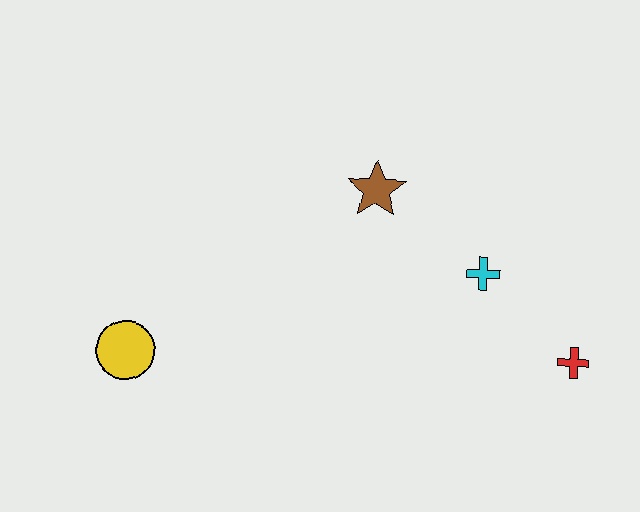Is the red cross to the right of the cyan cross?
Yes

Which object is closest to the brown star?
The cyan cross is closest to the brown star.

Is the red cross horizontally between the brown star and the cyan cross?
No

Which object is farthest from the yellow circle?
The red cross is farthest from the yellow circle.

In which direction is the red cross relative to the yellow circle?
The red cross is to the right of the yellow circle.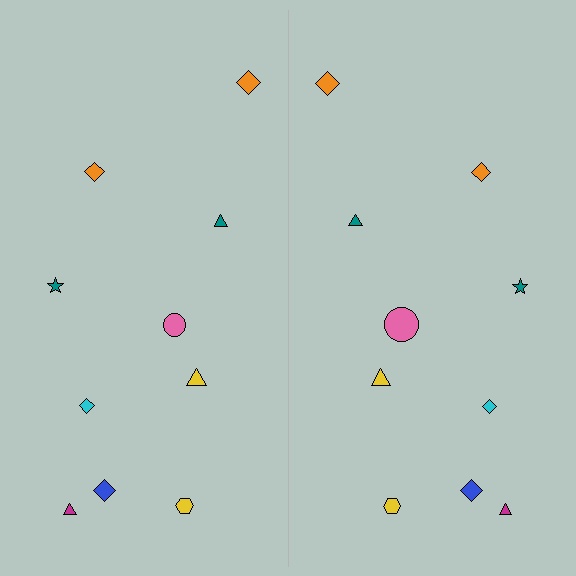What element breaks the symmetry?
The pink circle on the right side has a different size than its mirror counterpart.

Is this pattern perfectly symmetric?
No, the pattern is not perfectly symmetric. The pink circle on the right side has a different size than its mirror counterpart.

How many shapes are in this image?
There are 20 shapes in this image.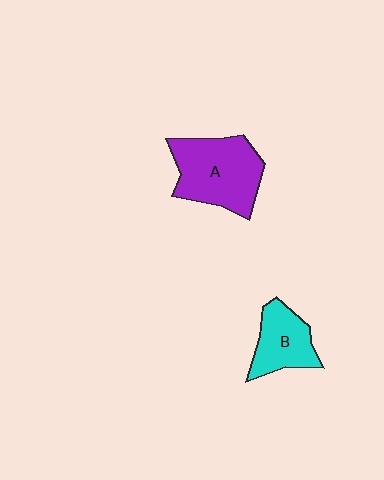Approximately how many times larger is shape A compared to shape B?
Approximately 1.6 times.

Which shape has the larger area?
Shape A (purple).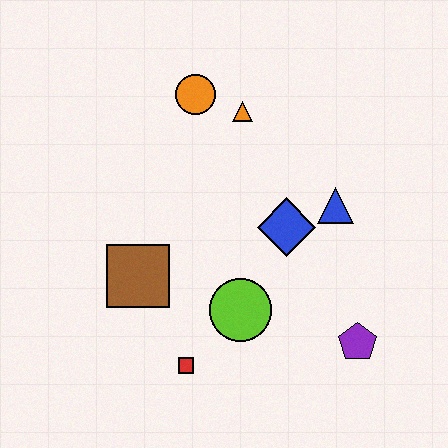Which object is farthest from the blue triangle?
The red square is farthest from the blue triangle.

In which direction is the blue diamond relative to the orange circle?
The blue diamond is below the orange circle.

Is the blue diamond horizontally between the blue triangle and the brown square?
Yes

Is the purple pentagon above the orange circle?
No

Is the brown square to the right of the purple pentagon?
No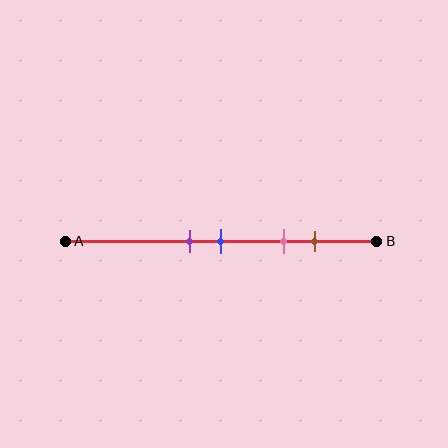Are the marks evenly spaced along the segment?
No, the marks are not evenly spaced.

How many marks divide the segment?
There are 4 marks dividing the segment.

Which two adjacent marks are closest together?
The purple and blue marks are the closest adjacent pair.